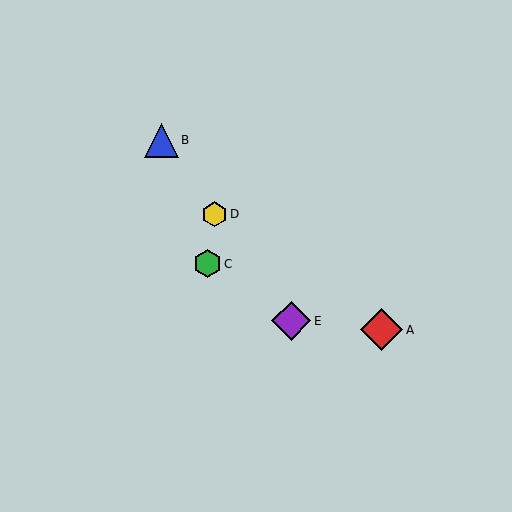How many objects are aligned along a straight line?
3 objects (B, D, E) are aligned along a straight line.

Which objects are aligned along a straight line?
Objects B, D, E are aligned along a straight line.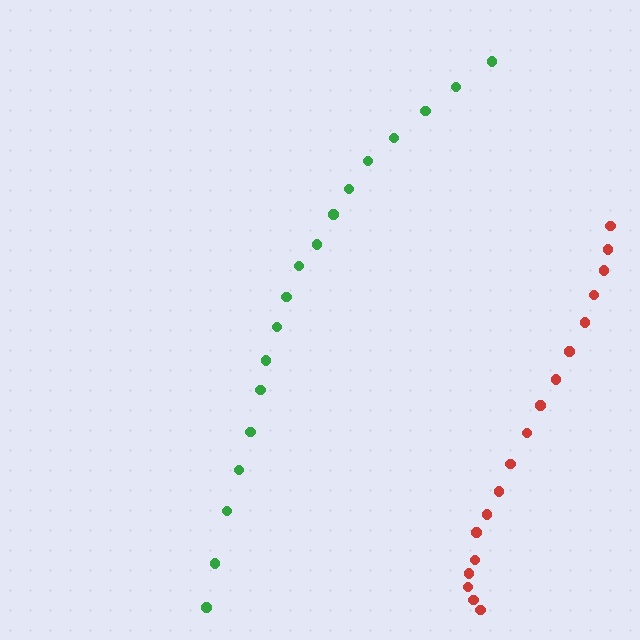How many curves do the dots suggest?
There are 2 distinct paths.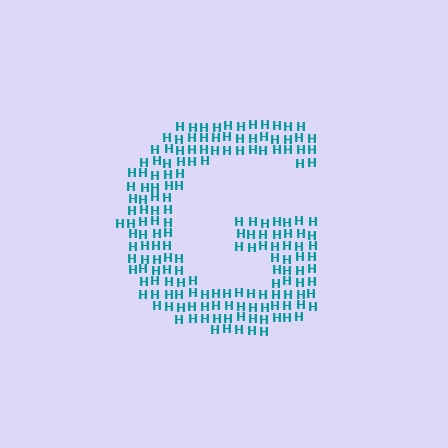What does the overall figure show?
The overall figure shows the letter G.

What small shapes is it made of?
It is made of small letter H's.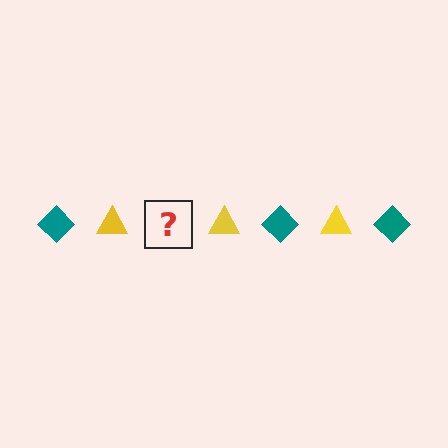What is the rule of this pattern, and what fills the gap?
The rule is that the pattern alternates between teal diamond and yellow triangle. The gap should be filled with a teal diamond.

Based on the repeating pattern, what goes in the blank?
The blank should be a teal diamond.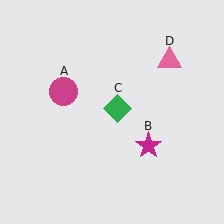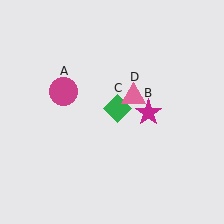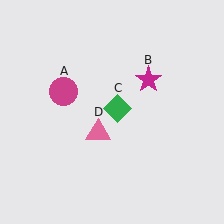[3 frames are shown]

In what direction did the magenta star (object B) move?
The magenta star (object B) moved up.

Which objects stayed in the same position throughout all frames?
Magenta circle (object A) and green diamond (object C) remained stationary.